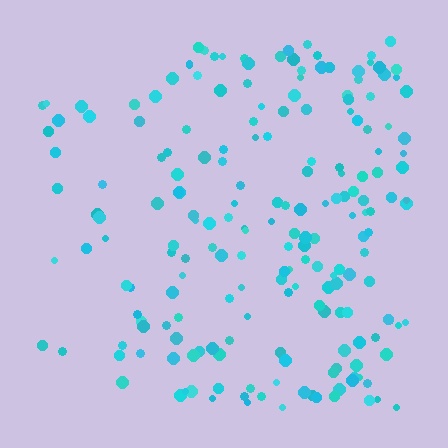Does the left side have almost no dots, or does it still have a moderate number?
Still a moderate number, just noticeably fewer than the right.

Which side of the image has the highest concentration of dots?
The right.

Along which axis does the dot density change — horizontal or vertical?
Horizontal.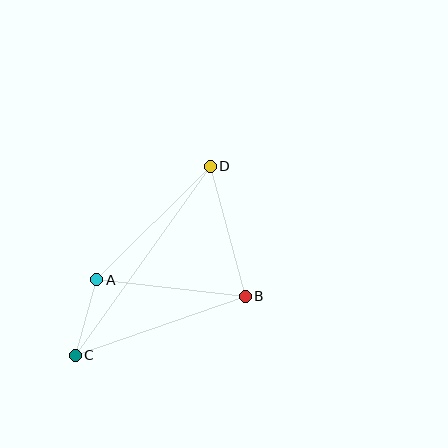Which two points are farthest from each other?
Points C and D are farthest from each other.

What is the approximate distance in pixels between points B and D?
The distance between B and D is approximately 134 pixels.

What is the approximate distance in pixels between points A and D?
The distance between A and D is approximately 160 pixels.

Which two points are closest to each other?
Points A and C are closest to each other.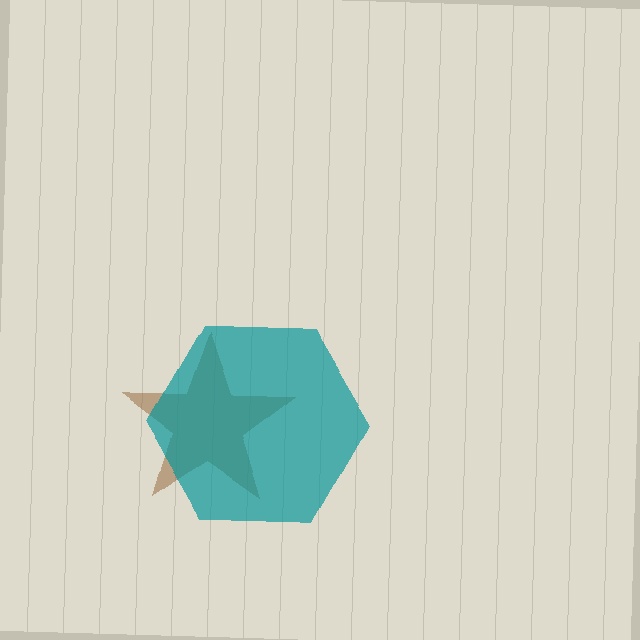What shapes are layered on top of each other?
The layered shapes are: a brown star, a teal hexagon.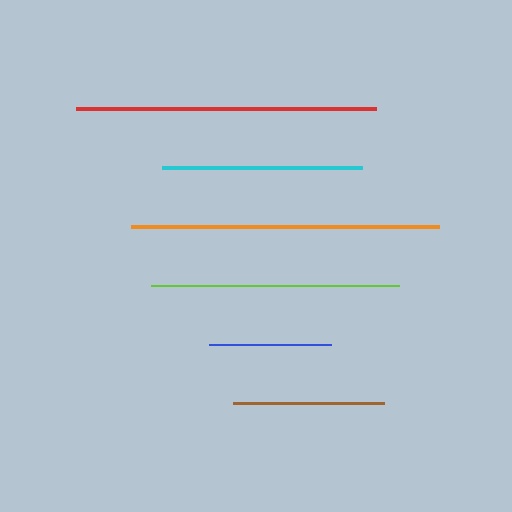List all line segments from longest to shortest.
From longest to shortest: orange, red, lime, cyan, brown, blue.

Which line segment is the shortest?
The blue line is the shortest at approximately 122 pixels.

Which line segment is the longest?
The orange line is the longest at approximately 308 pixels.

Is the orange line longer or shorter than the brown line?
The orange line is longer than the brown line.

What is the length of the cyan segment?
The cyan segment is approximately 200 pixels long.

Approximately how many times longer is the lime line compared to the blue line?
The lime line is approximately 2.0 times the length of the blue line.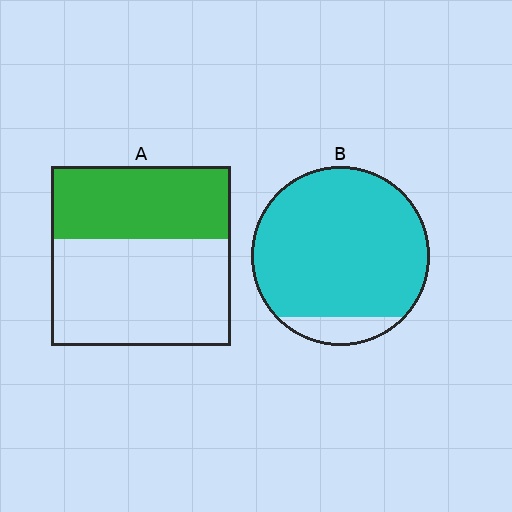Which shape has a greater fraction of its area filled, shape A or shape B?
Shape B.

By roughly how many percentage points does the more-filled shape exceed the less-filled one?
By roughly 50 percentage points (B over A).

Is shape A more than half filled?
No.